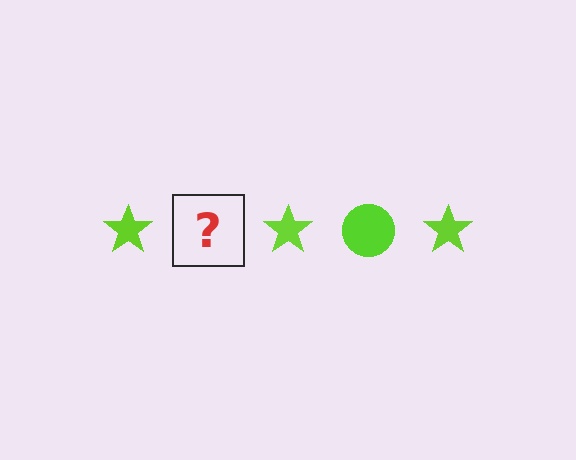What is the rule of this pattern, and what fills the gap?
The rule is that the pattern cycles through star, circle shapes in lime. The gap should be filled with a lime circle.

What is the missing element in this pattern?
The missing element is a lime circle.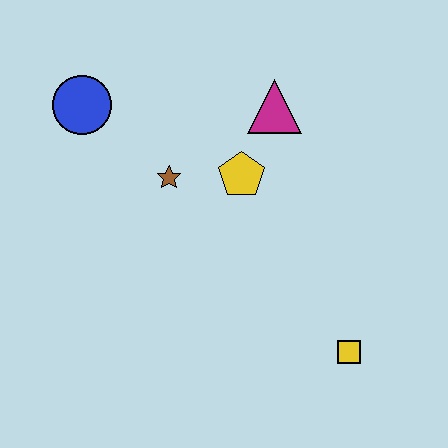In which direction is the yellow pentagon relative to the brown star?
The yellow pentagon is to the right of the brown star.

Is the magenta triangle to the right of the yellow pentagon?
Yes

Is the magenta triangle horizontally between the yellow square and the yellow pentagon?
Yes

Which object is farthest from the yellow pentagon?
The yellow square is farthest from the yellow pentagon.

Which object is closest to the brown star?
The yellow pentagon is closest to the brown star.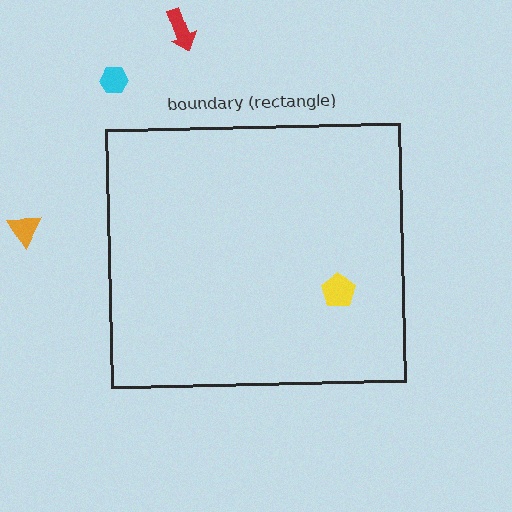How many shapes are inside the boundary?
1 inside, 3 outside.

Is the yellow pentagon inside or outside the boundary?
Inside.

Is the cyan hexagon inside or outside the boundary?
Outside.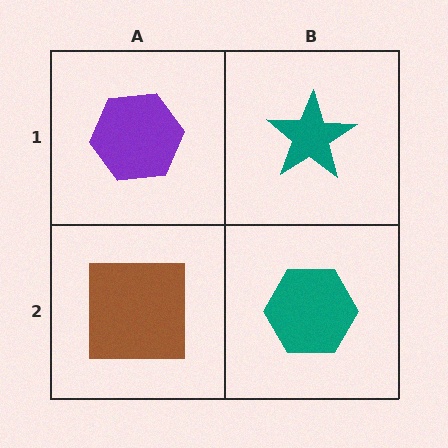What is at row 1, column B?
A teal star.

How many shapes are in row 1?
2 shapes.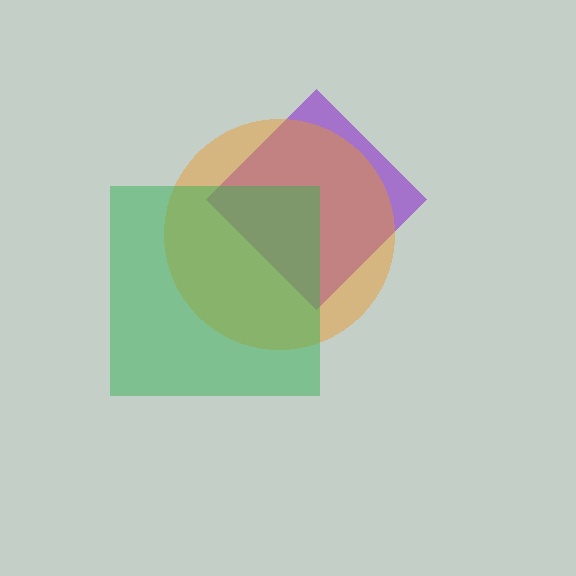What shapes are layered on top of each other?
The layered shapes are: a purple diamond, an orange circle, a green square.